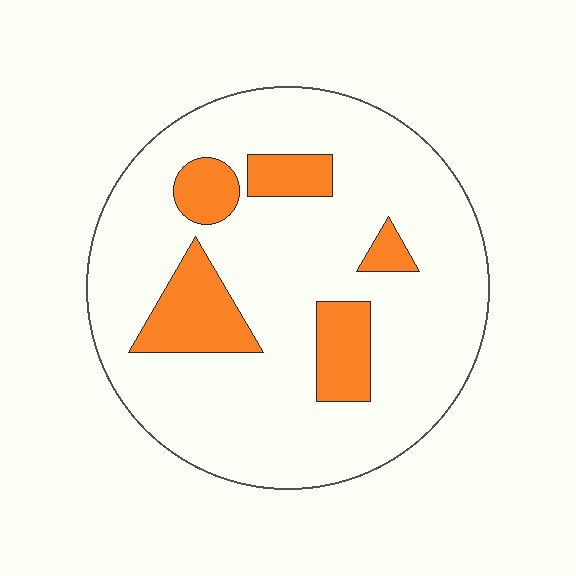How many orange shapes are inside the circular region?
5.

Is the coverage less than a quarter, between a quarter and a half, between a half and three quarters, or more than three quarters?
Less than a quarter.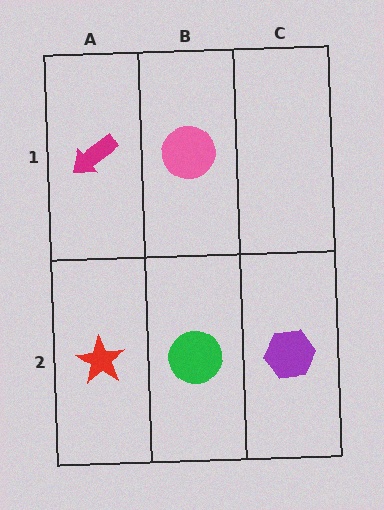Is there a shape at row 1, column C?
No, that cell is empty.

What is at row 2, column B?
A green circle.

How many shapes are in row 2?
3 shapes.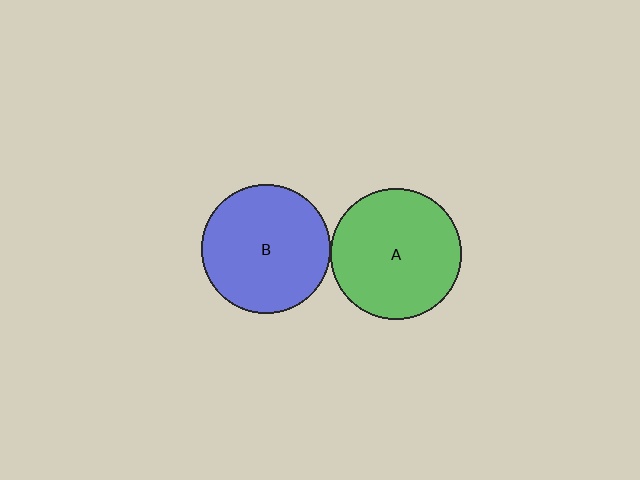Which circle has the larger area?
Circle A (green).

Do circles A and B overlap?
Yes.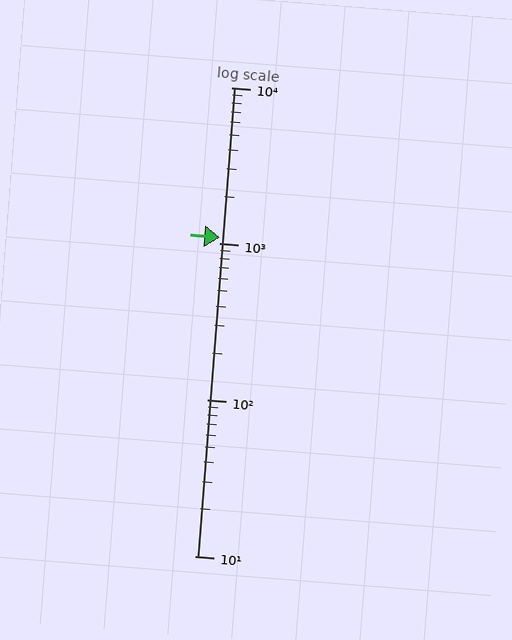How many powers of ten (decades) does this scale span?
The scale spans 3 decades, from 10 to 10000.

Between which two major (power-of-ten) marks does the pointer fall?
The pointer is between 1000 and 10000.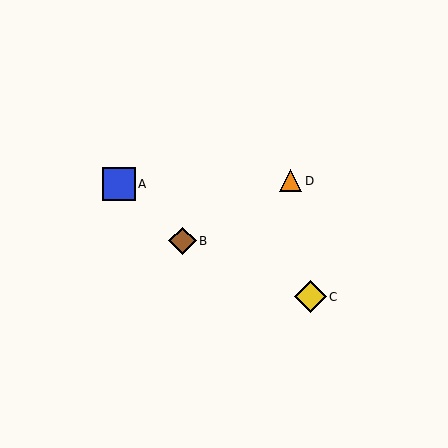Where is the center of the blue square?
The center of the blue square is at (119, 184).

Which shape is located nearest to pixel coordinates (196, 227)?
The brown diamond (labeled B) at (182, 241) is nearest to that location.